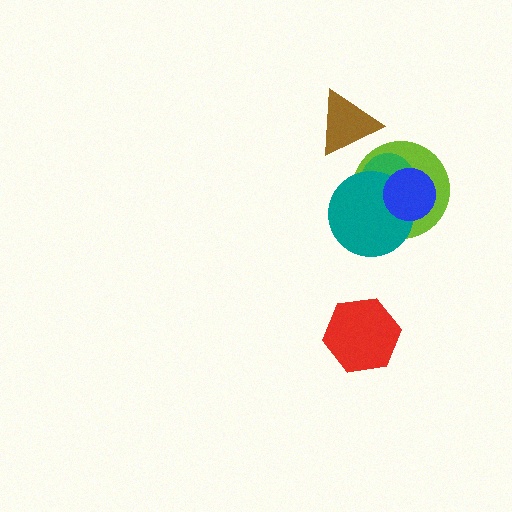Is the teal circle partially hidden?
Yes, it is partially covered by another shape.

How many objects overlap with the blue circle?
3 objects overlap with the blue circle.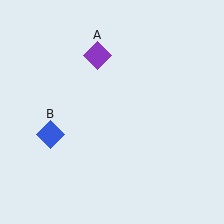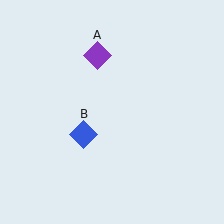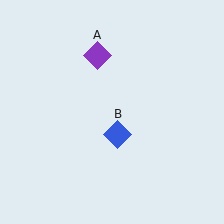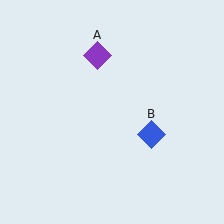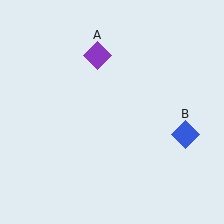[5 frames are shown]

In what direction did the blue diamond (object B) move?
The blue diamond (object B) moved right.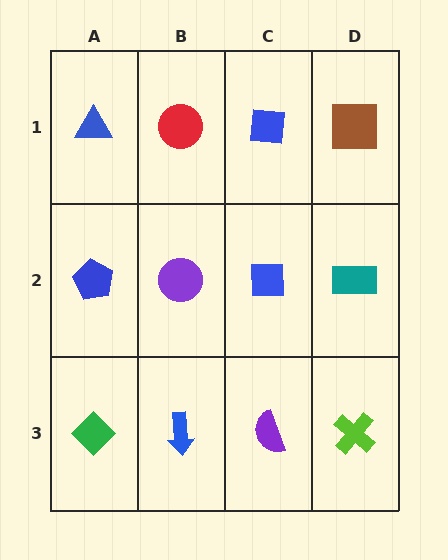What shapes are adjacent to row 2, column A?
A blue triangle (row 1, column A), a green diamond (row 3, column A), a purple circle (row 2, column B).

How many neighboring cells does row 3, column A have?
2.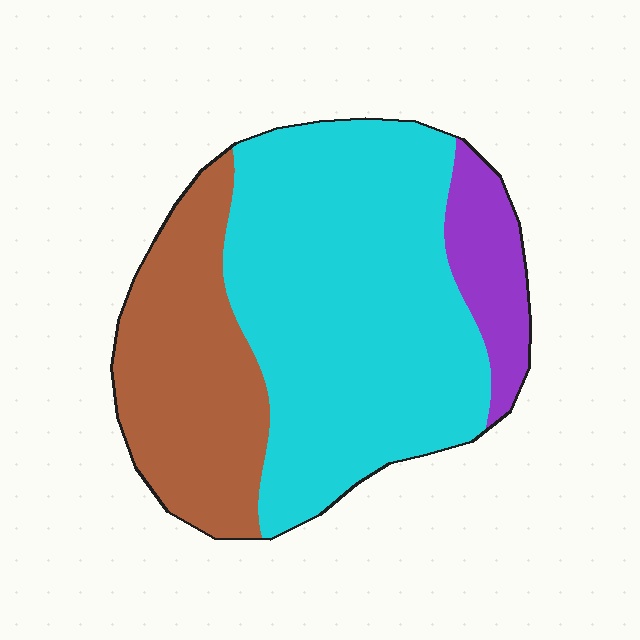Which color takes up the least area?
Purple, at roughly 10%.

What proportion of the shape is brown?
Brown covers 29% of the shape.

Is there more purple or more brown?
Brown.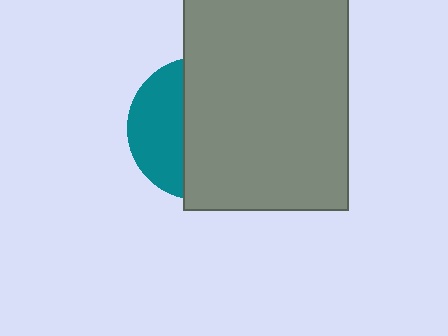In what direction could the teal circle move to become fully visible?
The teal circle could move left. That would shift it out from behind the gray rectangle entirely.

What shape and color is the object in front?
The object in front is a gray rectangle.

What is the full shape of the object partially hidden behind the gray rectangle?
The partially hidden object is a teal circle.